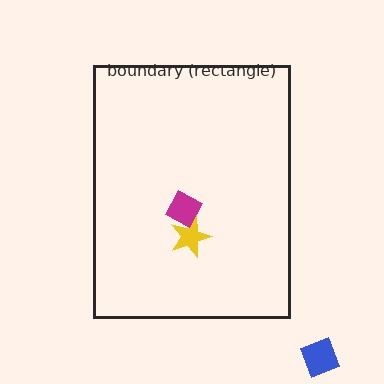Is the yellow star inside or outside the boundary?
Inside.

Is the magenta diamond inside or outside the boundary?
Inside.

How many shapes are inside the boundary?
2 inside, 1 outside.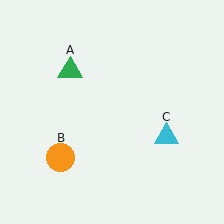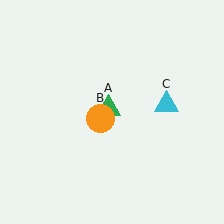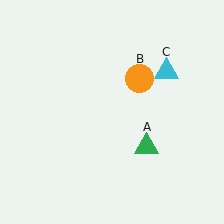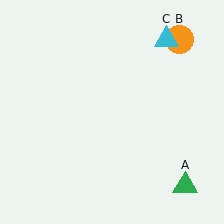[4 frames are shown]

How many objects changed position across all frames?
3 objects changed position: green triangle (object A), orange circle (object B), cyan triangle (object C).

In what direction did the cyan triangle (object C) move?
The cyan triangle (object C) moved up.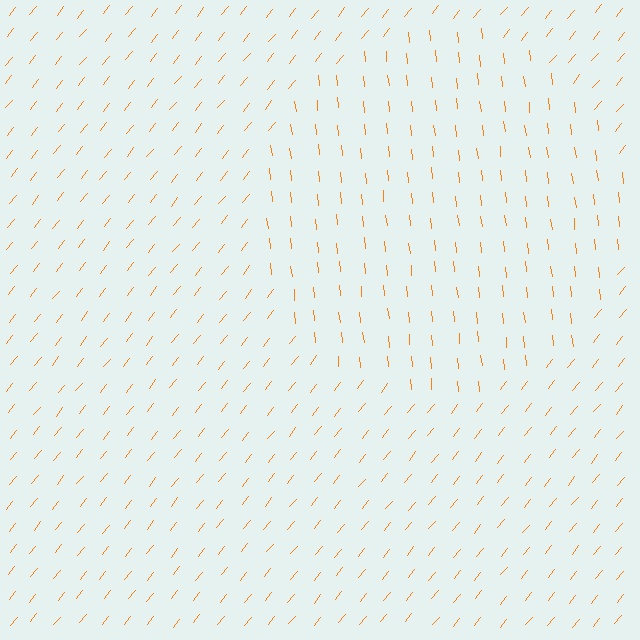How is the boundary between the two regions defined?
The boundary is defined purely by a change in line orientation (approximately 45 degrees difference). All lines are the same color and thickness.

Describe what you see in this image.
The image is filled with small orange line segments. A circle region in the image has lines oriented differently from the surrounding lines, creating a visible texture boundary.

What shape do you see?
I see a circle.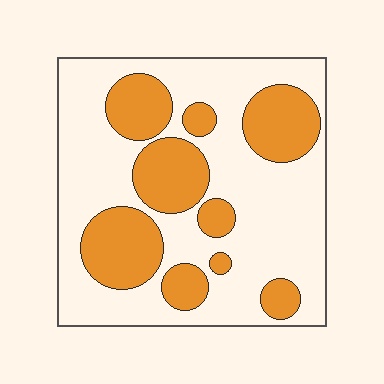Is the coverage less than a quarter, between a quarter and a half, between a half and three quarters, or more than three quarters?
Between a quarter and a half.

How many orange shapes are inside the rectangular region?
9.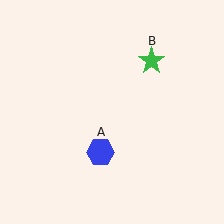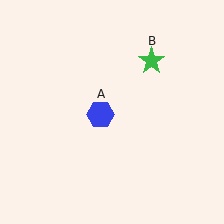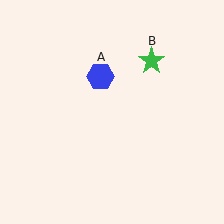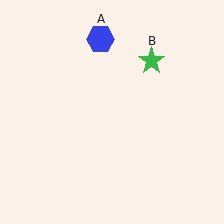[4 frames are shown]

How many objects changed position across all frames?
1 object changed position: blue hexagon (object A).